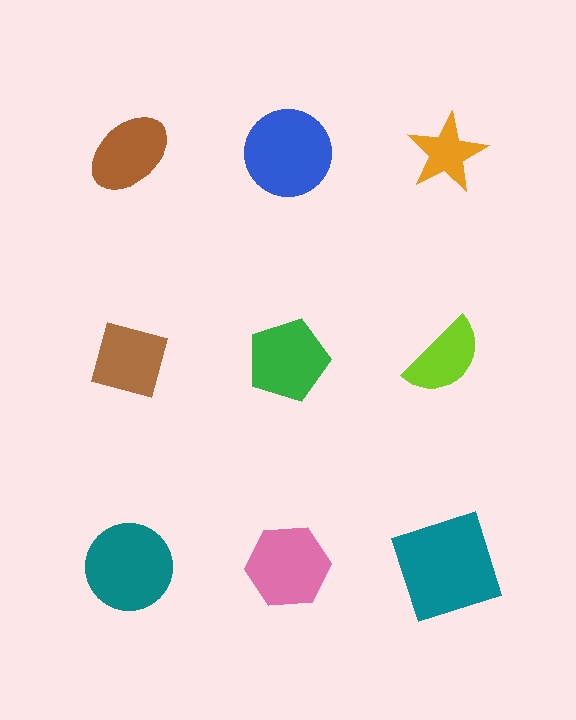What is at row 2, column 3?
A lime semicircle.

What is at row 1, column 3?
An orange star.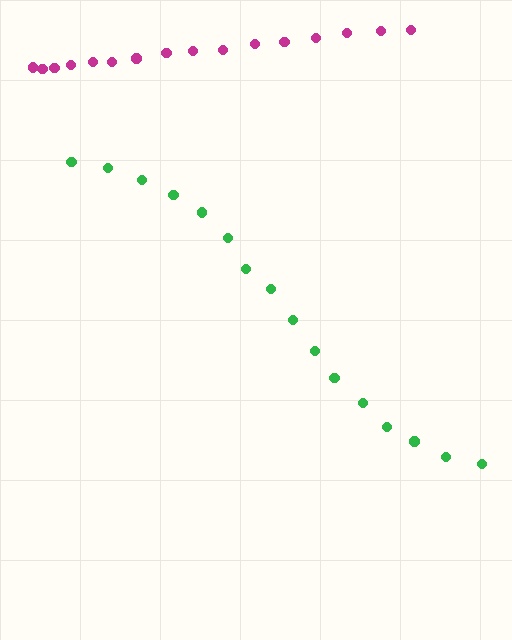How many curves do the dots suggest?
There are 2 distinct paths.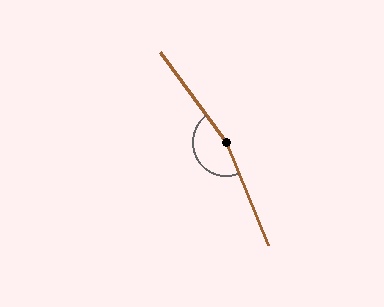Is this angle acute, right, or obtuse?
It is obtuse.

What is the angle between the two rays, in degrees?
Approximately 166 degrees.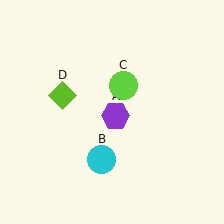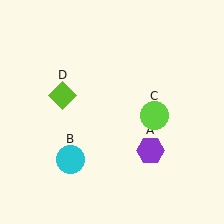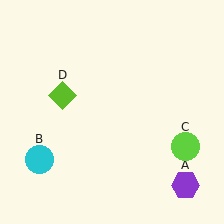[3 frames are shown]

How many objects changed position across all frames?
3 objects changed position: purple hexagon (object A), cyan circle (object B), lime circle (object C).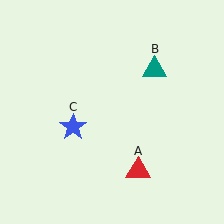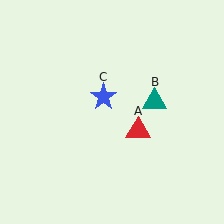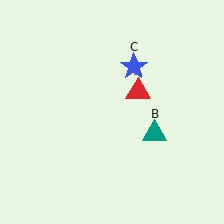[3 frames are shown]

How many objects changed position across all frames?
3 objects changed position: red triangle (object A), teal triangle (object B), blue star (object C).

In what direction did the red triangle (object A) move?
The red triangle (object A) moved up.